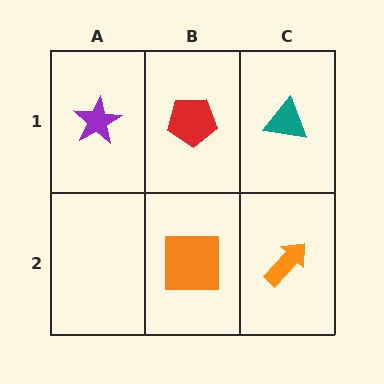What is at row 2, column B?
An orange square.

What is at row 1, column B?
A red pentagon.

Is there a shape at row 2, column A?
No, that cell is empty.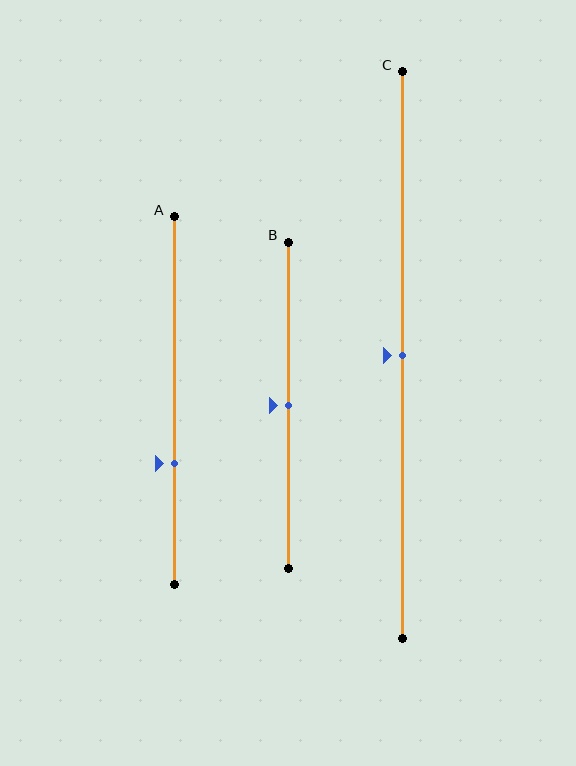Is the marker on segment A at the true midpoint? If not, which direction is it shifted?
No, the marker on segment A is shifted downward by about 17% of the segment length.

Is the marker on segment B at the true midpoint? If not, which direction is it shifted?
Yes, the marker on segment B is at the true midpoint.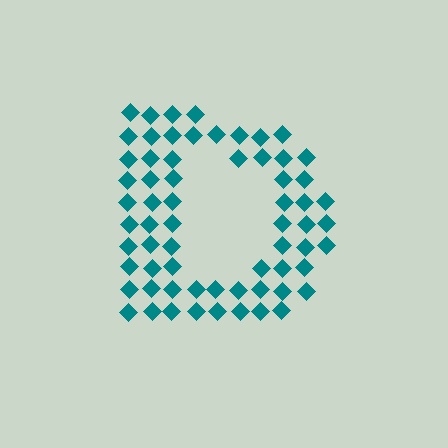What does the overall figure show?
The overall figure shows the letter D.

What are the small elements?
The small elements are diamonds.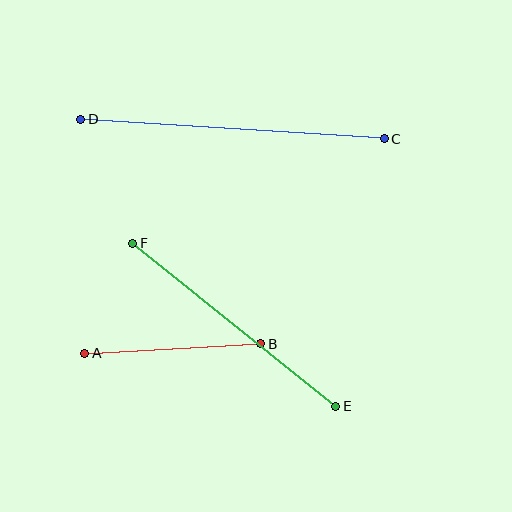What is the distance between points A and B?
The distance is approximately 176 pixels.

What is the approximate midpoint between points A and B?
The midpoint is at approximately (173, 348) pixels.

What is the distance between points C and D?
The distance is approximately 304 pixels.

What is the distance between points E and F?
The distance is approximately 261 pixels.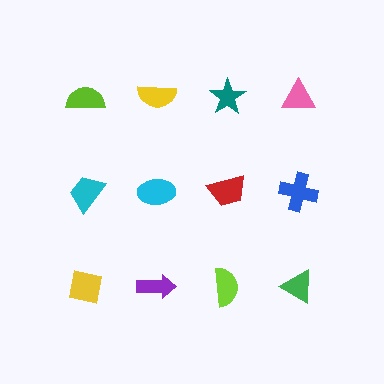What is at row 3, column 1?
A yellow square.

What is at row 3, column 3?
A lime semicircle.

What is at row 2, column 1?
A cyan trapezoid.